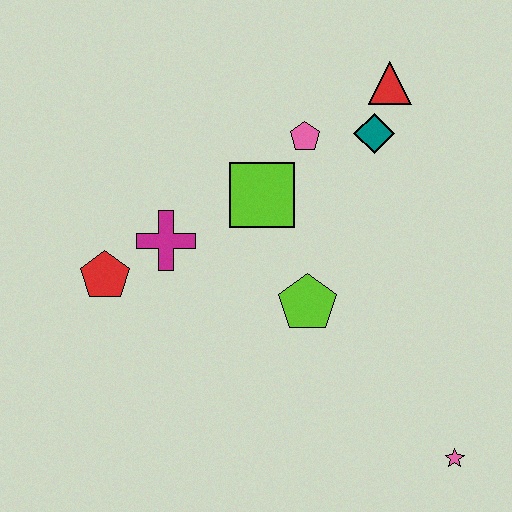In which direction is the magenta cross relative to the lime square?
The magenta cross is to the left of the lime square.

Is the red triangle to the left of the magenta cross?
No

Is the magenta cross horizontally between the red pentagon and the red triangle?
Yes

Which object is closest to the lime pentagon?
The lime square is closest to the lime pentagon.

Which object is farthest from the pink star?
The red pentagon is farthest from the pink star.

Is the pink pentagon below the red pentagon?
No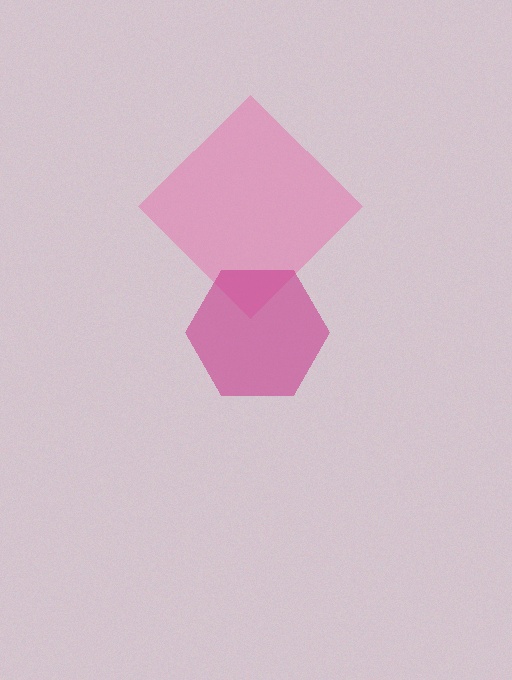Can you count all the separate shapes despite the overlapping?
Yes, there are 2 separate shapes.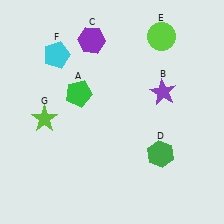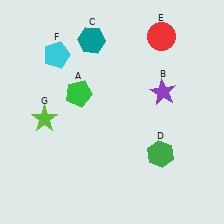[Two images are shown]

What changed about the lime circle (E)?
In Image 1, E is lime. In Image 2, it changed to red.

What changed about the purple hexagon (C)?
In Image 1, C is purple. In Image 2, it changed to teal.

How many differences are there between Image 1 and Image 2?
There are 2 differences between the two images.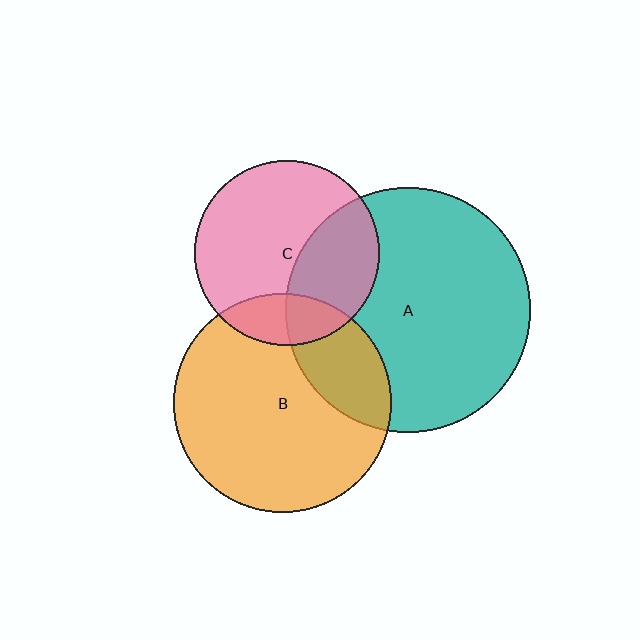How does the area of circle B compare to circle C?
Approximately 1.4 times.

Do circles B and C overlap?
Yes.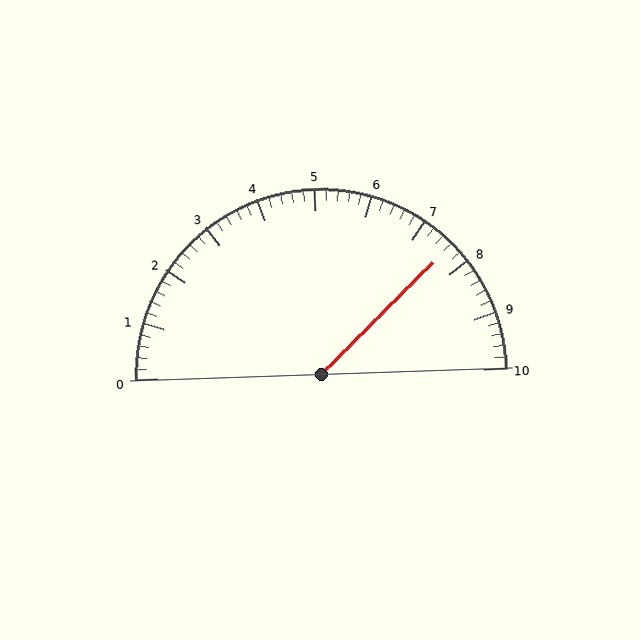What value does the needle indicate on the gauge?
The needle indicates approximately 7.6.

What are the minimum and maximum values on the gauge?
The gauge ranges from 0 to 10.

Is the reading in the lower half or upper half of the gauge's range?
The reading is in the upper half of the range (0 to 10).